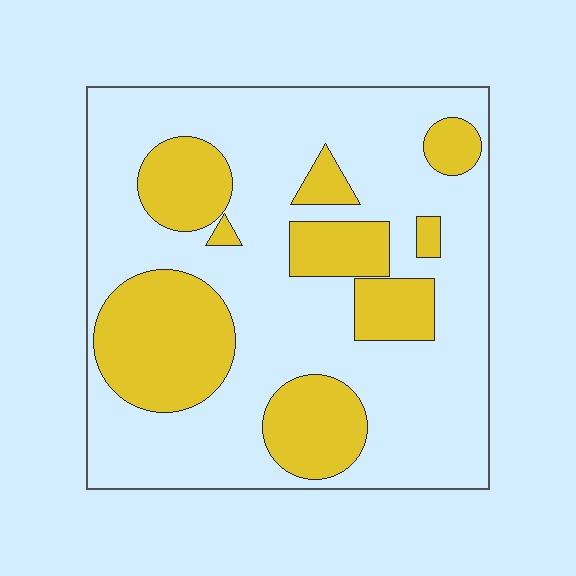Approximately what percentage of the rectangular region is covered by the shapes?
Approximately 30%.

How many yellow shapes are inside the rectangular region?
9.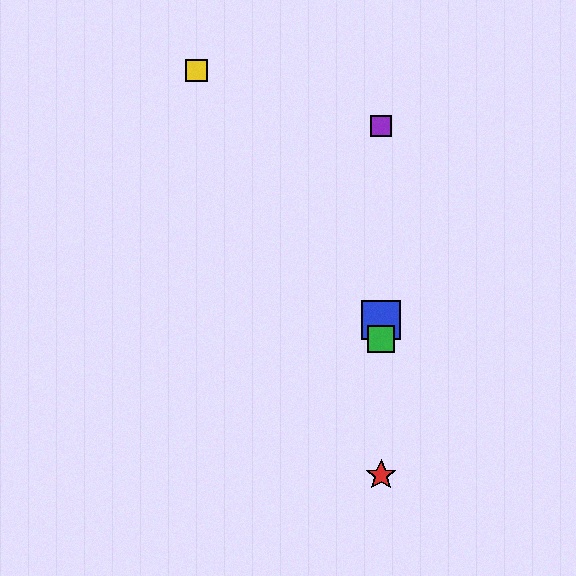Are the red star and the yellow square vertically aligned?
No, the red star is at x≈381 and the yellow square is at x≈197.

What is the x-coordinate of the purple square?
The purple square is at x≈381.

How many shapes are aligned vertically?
4 shapes (the red star, the blue square, the green square, the purple square) are aligned vertically.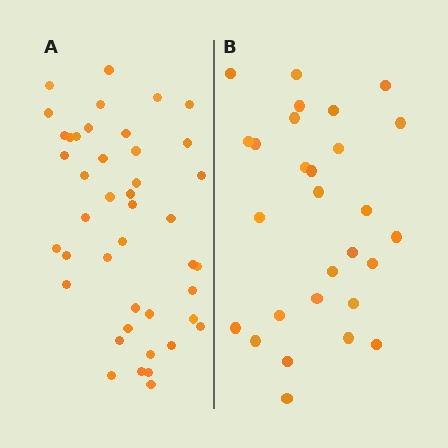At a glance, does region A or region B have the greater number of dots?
Region A (the left region) has more dots.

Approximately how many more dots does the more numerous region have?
Region A has approximately 15 more dots than region B.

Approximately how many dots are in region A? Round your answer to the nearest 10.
About 40 dots. (The exact count is 43, which rounds to 40.)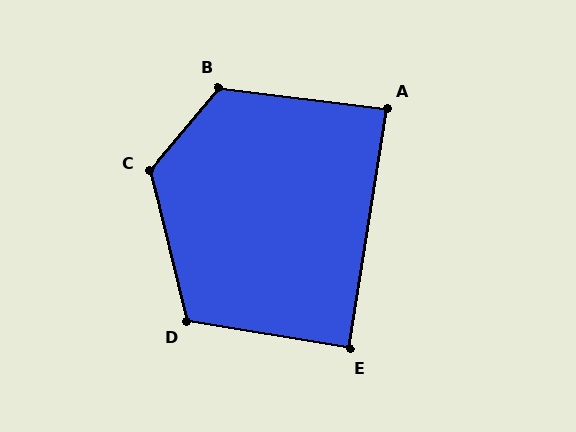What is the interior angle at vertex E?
Approximately 89 degrees (approximately right).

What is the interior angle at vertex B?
Approximately 123 degrees (obtuse).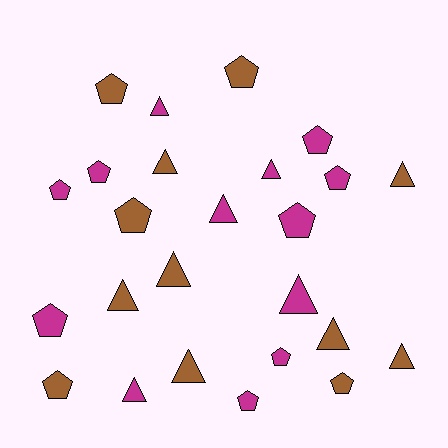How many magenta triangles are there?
There are 5 magenta triangles.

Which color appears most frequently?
Magenta, with 13 objects.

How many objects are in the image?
There are 25 objects.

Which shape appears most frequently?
Pentagon, with 13 objects.